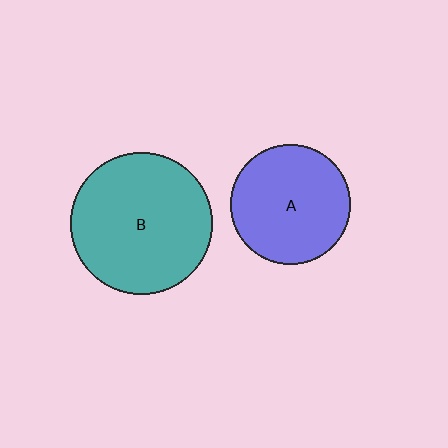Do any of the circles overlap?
No, none of the circles overlap.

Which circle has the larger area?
Circle B (teal).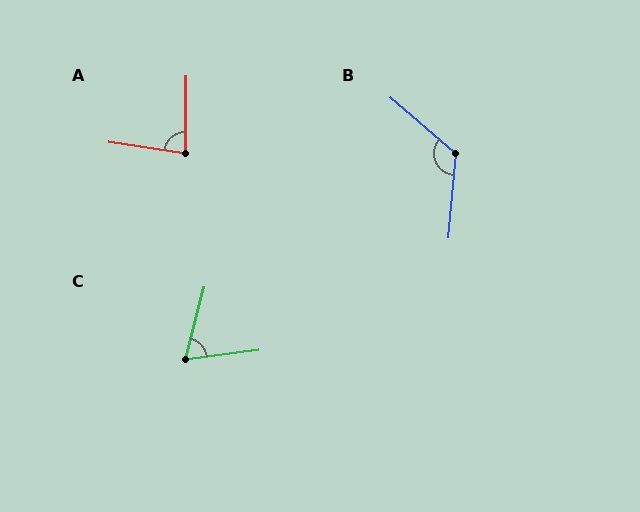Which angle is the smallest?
C, at approximately 68 degrees.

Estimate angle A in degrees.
Approximately 82 degrees.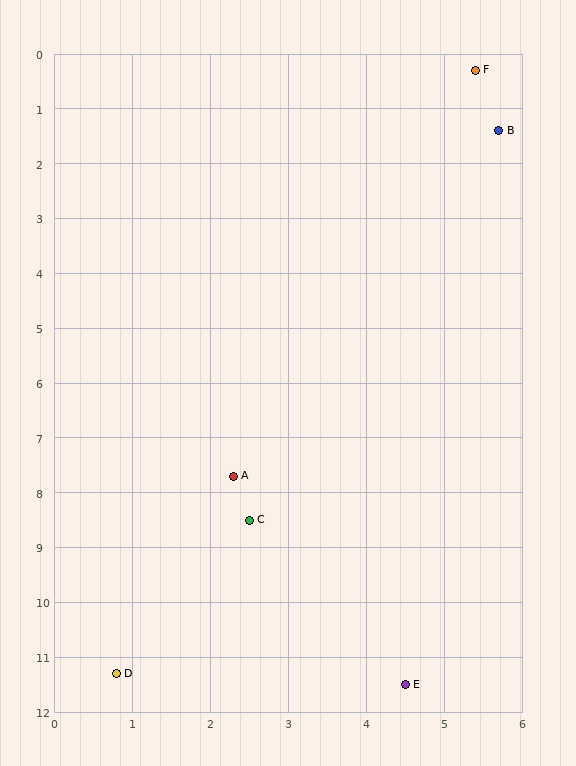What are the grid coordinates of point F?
Point F is at approximately (5.4, 0.3).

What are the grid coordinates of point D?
Point D is at approximately (0.8, 11.3).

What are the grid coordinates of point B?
Point B is at approximately (5.7, 1.4).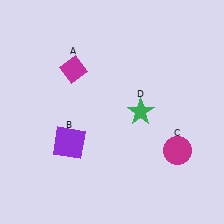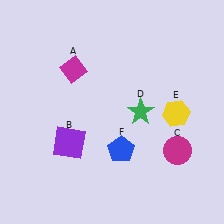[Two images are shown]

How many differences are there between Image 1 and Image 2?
There are 2 differences between the two images.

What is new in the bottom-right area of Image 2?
A yellow hexagon (E) was added in the bottom-right area of Image 2.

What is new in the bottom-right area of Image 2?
A blue pentagon (F) was added in the bottom-right area of Image 2.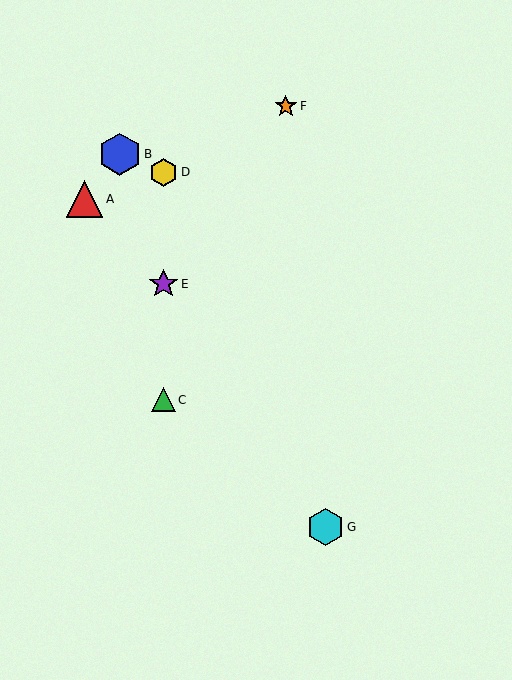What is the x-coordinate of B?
Object B is at x≈120.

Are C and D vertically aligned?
Yes, both are at x≈163.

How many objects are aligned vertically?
3 objects (C, D, E) are aligned vertically.